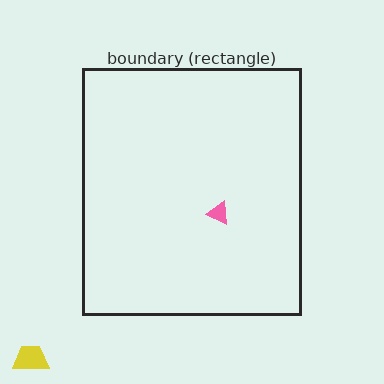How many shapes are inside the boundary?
1 inside, 1 outside.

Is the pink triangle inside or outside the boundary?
Inside.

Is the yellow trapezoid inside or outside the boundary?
Outside.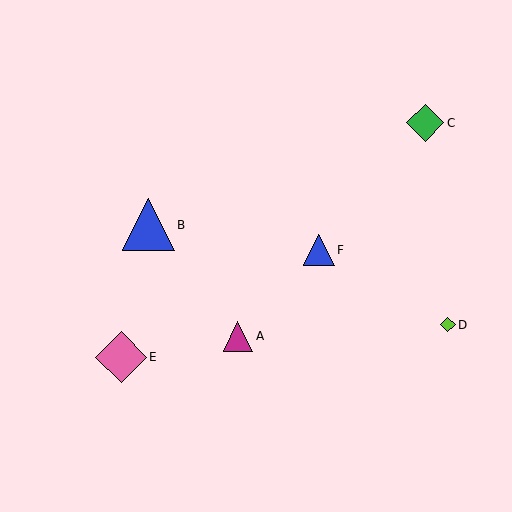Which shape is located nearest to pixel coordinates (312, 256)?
The blue triangle (labeled F) at (319, 250) is nearest to that location.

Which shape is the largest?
The blue triangle (labeled B) is the largest.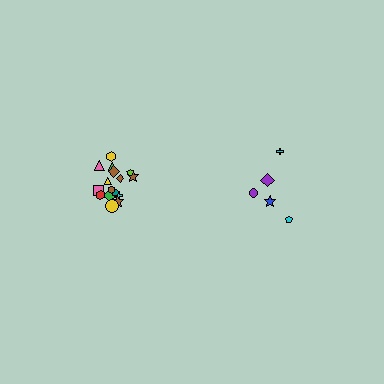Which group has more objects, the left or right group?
The left group.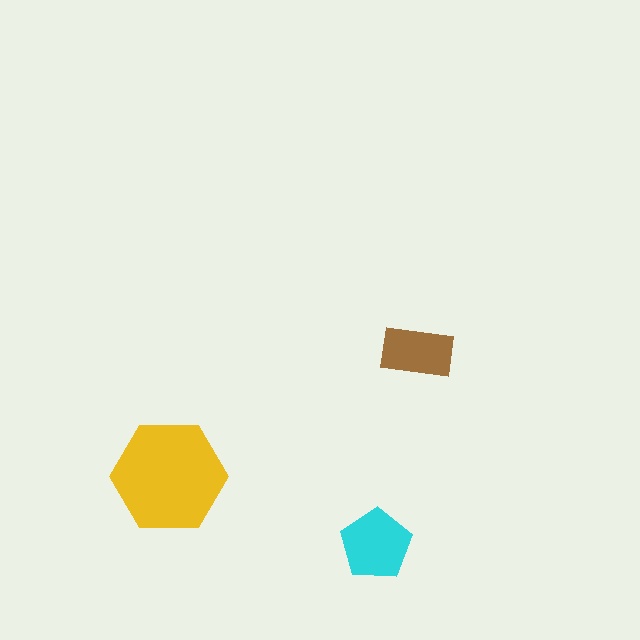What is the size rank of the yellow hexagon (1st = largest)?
1st.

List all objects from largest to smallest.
The yellow hexagon, the cyan pentagon, the brown rectangle.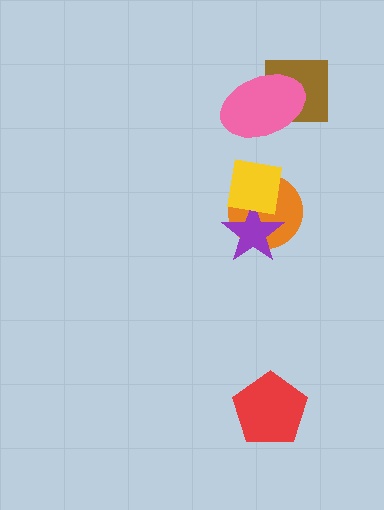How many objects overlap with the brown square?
1 object overlaps with the brown square.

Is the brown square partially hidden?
Yes, it is partially covered by another shape.